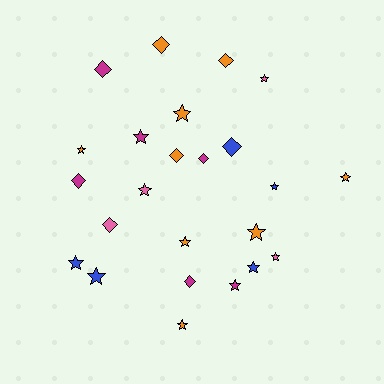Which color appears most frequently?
Orange, with 9 objects.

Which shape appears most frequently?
Star, with 15 objects.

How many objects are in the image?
There are 24 objects.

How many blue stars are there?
There are 4 blue stars.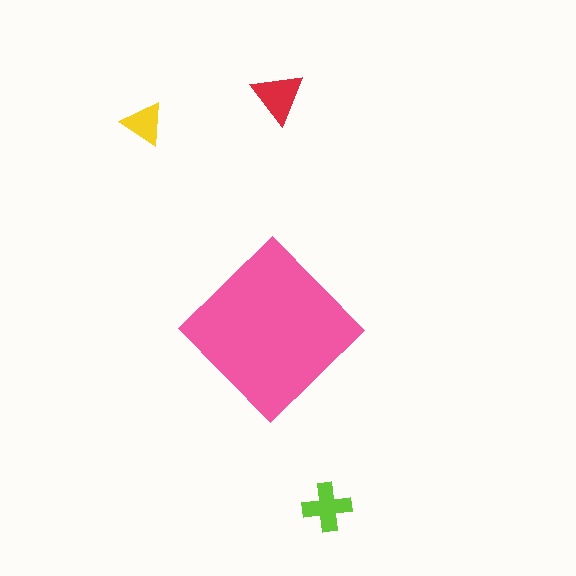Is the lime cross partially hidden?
No, the lime cross is fully visible.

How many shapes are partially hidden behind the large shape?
0 shapes are partially hidden.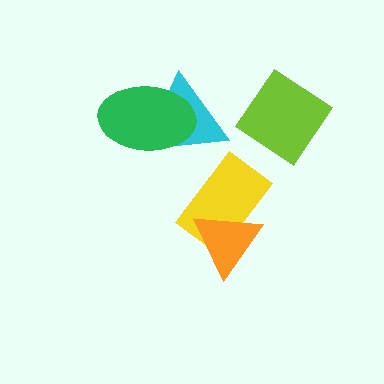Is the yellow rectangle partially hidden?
Yes, it is partially covered by another shape.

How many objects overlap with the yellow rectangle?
1 object overlaps with the yellow rectangle.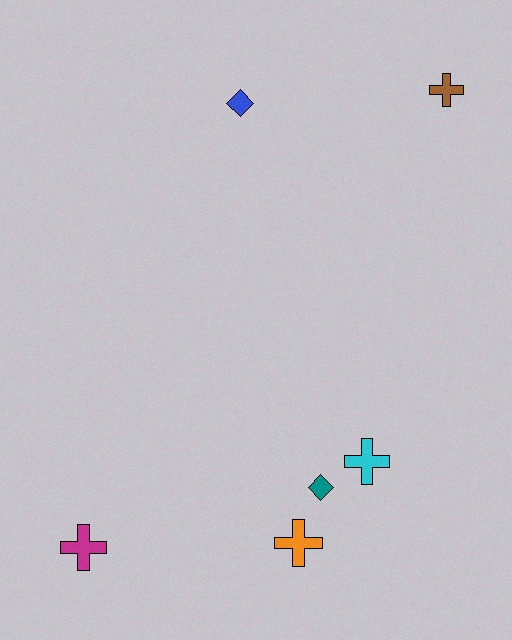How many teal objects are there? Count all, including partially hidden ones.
There is 1 teal object.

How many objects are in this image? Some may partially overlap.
There are 6 objects.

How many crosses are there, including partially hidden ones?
There are 4 crosses.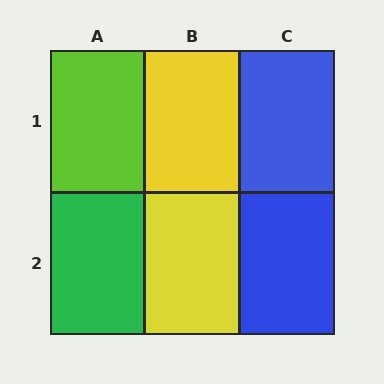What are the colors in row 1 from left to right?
Lime, yellow, blue.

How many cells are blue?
2 cells are blue.